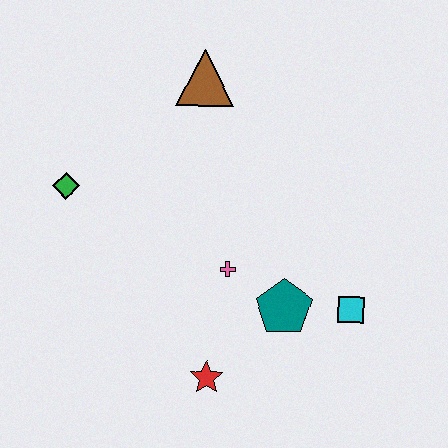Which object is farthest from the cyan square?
The green diamond is farthest from the cyan square.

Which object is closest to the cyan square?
The teal pentagon is closest to the cyan square.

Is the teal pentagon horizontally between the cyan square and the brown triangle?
Yes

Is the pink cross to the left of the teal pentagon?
Yes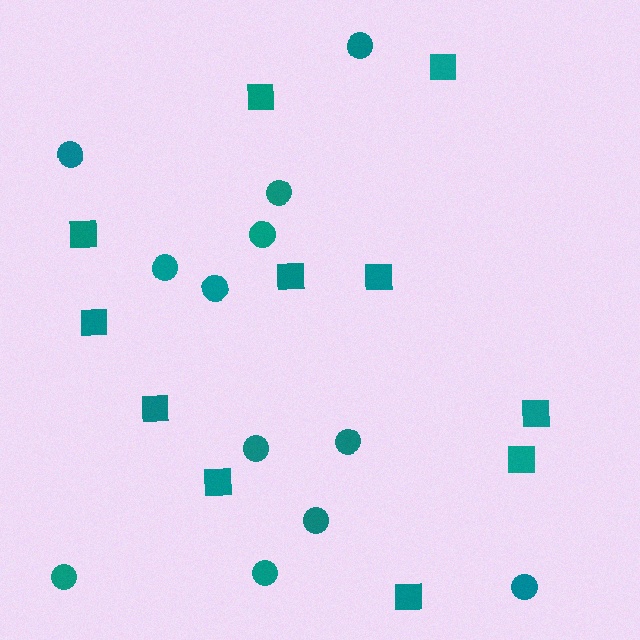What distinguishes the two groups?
There are 2 groups: one group of squares (11) and one group of circles (12).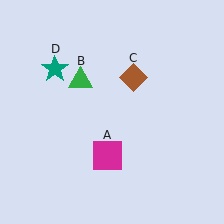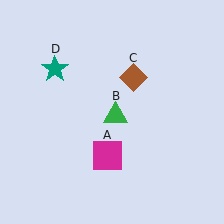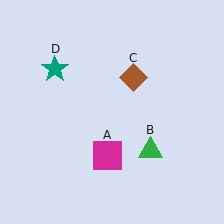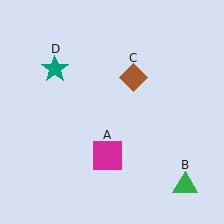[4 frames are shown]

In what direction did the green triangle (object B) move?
The green triangle (object B) moved down and to the right.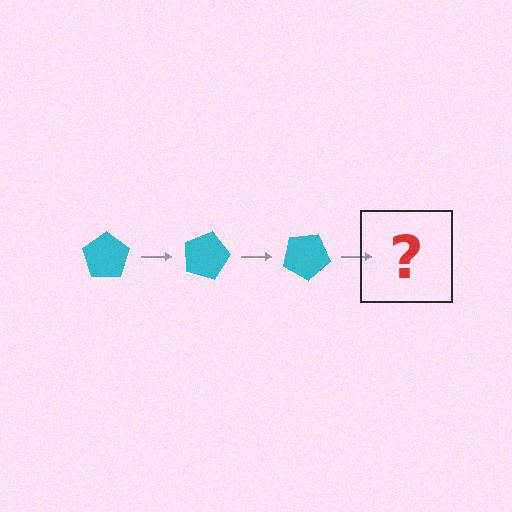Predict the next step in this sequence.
The next step is a cyan pentagon rotated 45 degrees.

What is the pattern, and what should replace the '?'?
The pattern is that the pentagon rotates 15 degrees each step. The '?' should be a cyan pentagon rotated 45 degrees.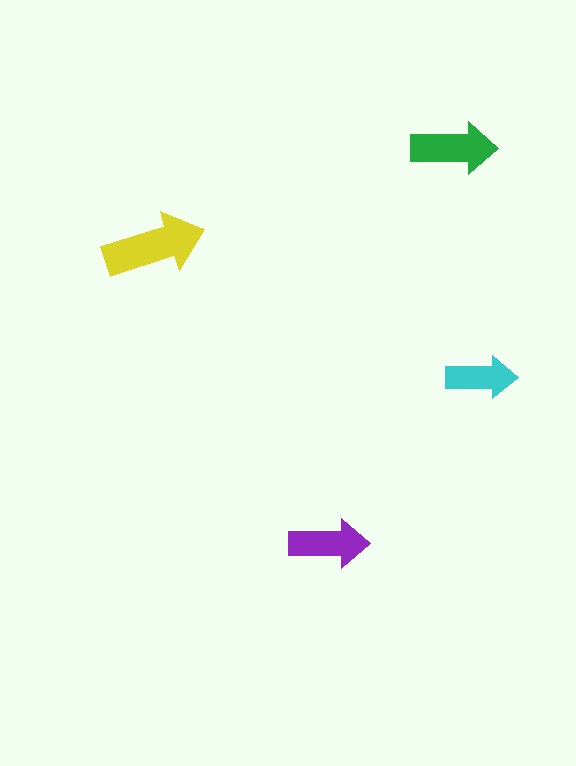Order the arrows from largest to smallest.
the yellow one, the green one, the purple one, the cyan one.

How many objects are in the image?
There are 4 objects in the image.